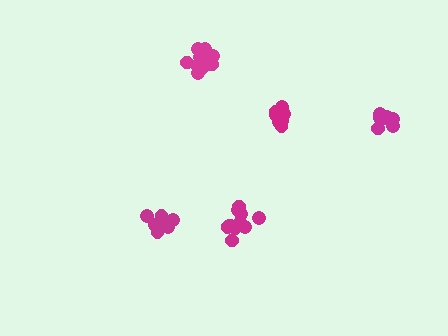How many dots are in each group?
Group 1: 11 dots, Group 2: 10 dots, Group 3: 8 dots, Group 4: 9 dots, Group 5: 8 dots (46 total).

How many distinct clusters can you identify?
There are 5 distinct clusters.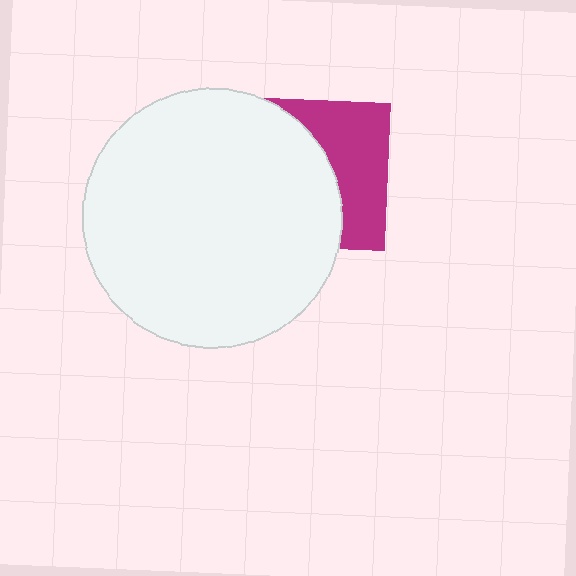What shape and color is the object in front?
The object in front is a white circle.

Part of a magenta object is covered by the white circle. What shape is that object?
It is a square.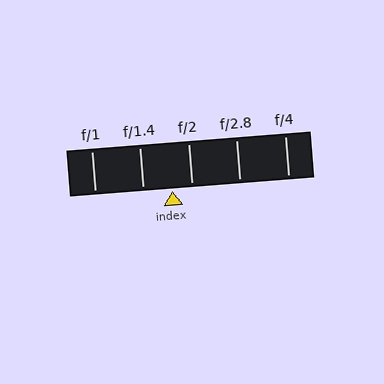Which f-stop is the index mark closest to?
The index mark is closest to f/2.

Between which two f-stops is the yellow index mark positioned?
The index mark is between f/1.4 and f/2.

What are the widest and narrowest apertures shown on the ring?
The widest aperture shown is f/1 and the narrowest is f/4.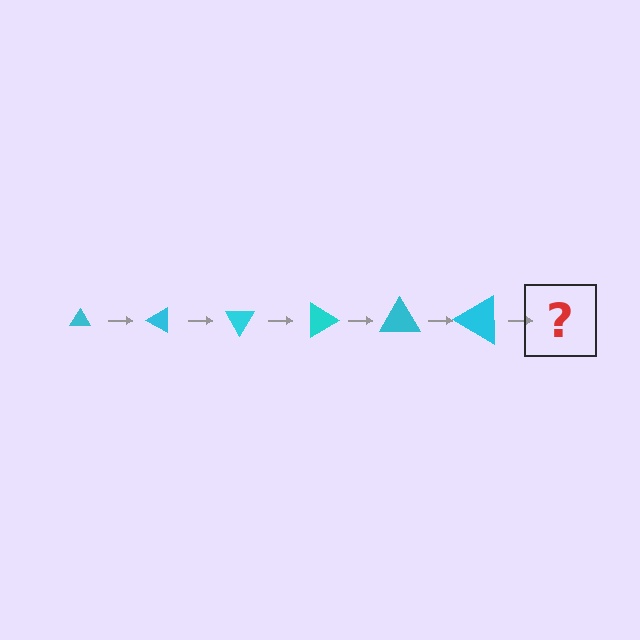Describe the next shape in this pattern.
It should be a triangle, larger than the previous one and rotated 180 degrees from the start.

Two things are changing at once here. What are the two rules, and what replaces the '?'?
The two rules are that the triangle grows larger each step and it rotates 30 degrees each step. The '?' should be a triangle, larger than the previous one and rotated 180 degrees from the start.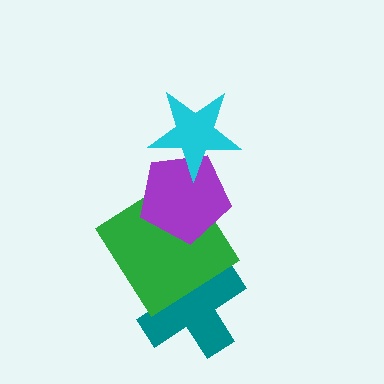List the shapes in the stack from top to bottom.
From top to bottom: the cyan star, the purple pentagon, the green diamond, the teal cross.